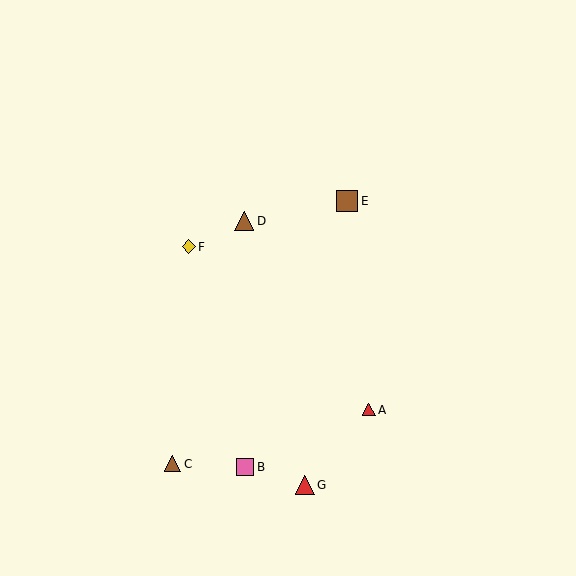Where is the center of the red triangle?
The center of the red triangle is at (305, 485).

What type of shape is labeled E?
Shape E is a brown square.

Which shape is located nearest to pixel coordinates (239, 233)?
The brown triangle (labeled D) at (244, 221) is nearest to that location.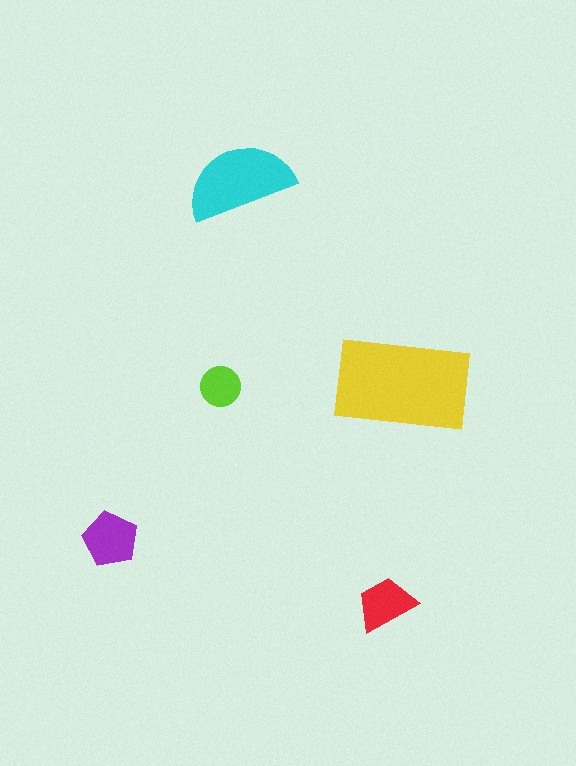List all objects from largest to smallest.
The yellow rectangle, the cyan semicircle, the purple pentagon, the red trapezoid, the lime circle.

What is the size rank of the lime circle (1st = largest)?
5th.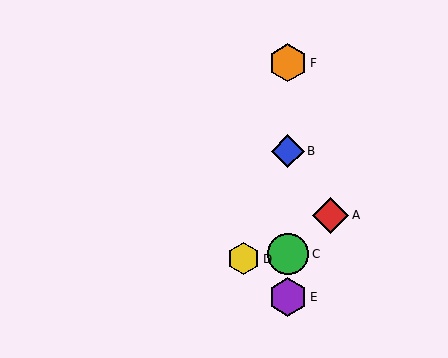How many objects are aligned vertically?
4 objects (B, C, E, F) are aligned vertically.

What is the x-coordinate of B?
Object B is at x≈288.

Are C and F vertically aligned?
Yes, both are at x≈288.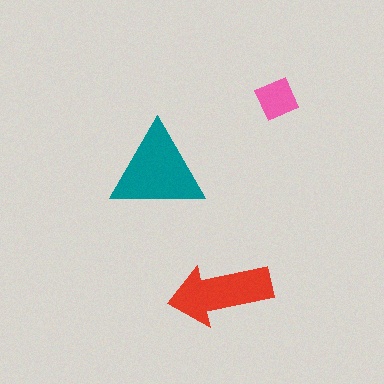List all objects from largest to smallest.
The teal triangle, the red arrow, the pink square.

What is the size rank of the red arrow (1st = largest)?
2nd.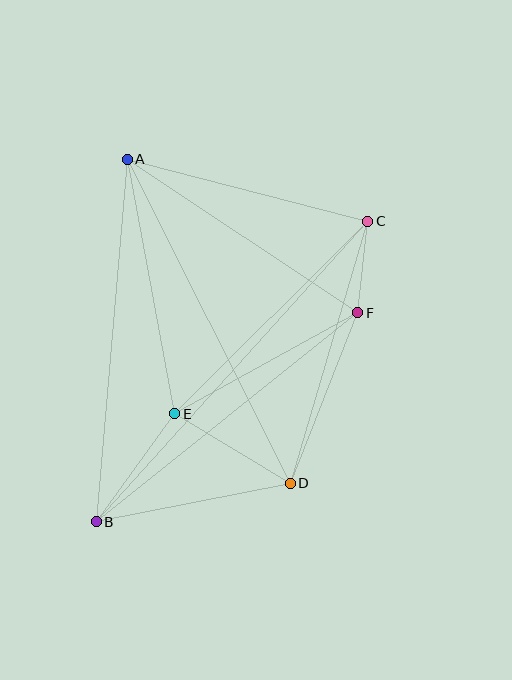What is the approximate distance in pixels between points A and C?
The distance between A and C is approximately 248 pixels.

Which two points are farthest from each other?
Points B and C are farthest from each other.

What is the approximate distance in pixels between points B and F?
The distance between B and F is approximately 335 pixels.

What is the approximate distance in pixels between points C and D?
The distance between C and D is approximately 273 pixels.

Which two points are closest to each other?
Points C and F are closest to each other.